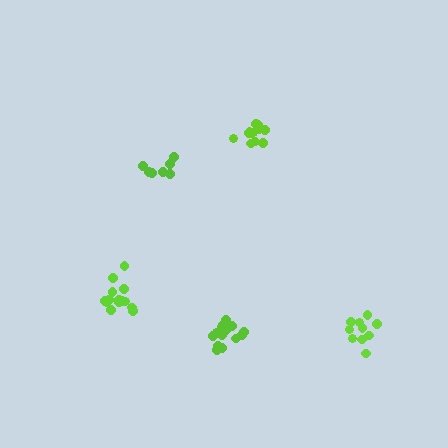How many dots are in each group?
Group 1: 8 dots, Group 2: 14 dots, Group 3: 10 dots, Group 4: 12 dots, Group 5: 14 dots (58 total).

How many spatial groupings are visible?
There are 5 spatial groupings.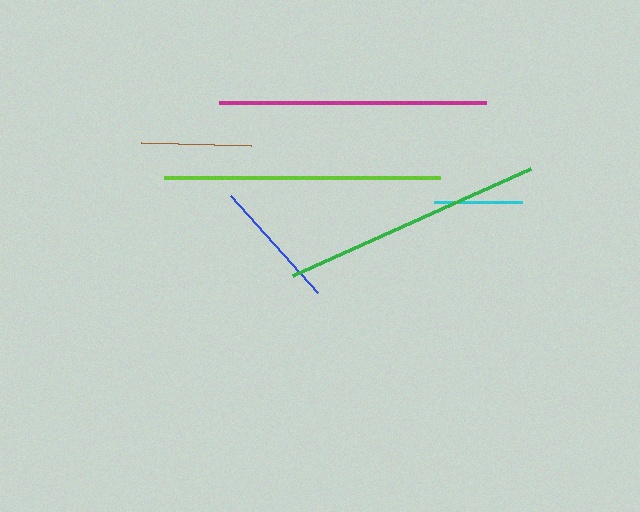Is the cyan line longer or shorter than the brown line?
The brown line is longer than the cyan line.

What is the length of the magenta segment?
The magenta segment is approximately 267 pixels long.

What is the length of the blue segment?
The blue segment is approximately 131 pixels long.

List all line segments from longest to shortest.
From longest to shortest: lime, magenta, green, blue, brown, cyan.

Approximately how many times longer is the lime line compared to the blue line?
The lime line is approximately 2.1 times the length of the blue line.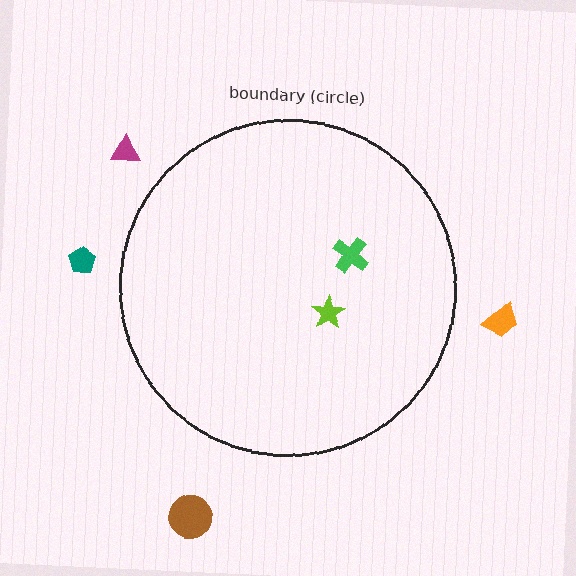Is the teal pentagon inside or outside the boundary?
Outside.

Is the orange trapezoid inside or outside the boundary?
Outside.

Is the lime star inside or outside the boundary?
Inside.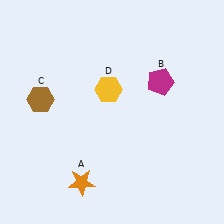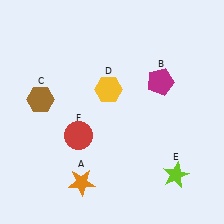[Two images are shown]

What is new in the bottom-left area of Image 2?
A red circle (F) was added in the bottom-left area of Image 2.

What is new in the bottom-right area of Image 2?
A lime star (E) was added in the bottom-right area of Image 2.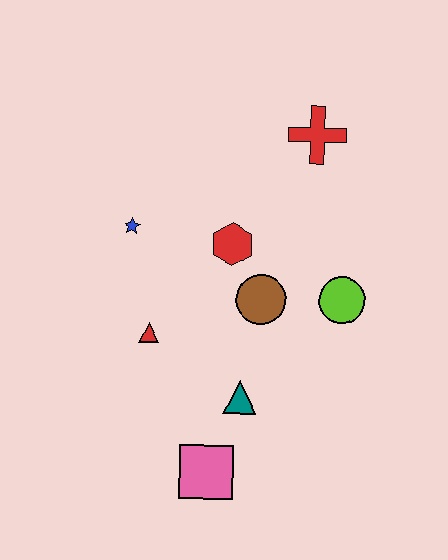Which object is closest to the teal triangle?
The pink square is closest to the teal triangle.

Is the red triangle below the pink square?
No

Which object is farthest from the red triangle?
The red cross is farthest from the red triangle.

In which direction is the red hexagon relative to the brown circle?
The red hexagon is above the brown circle.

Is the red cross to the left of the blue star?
No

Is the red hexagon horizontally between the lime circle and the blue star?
Yes